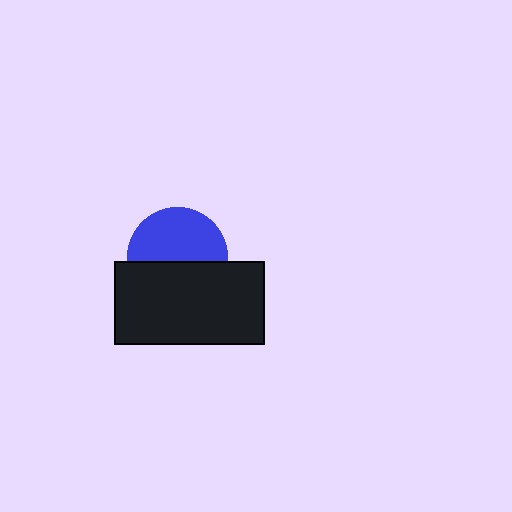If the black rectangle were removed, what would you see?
You would see the complete blue circle.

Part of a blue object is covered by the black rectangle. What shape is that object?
It is a circle.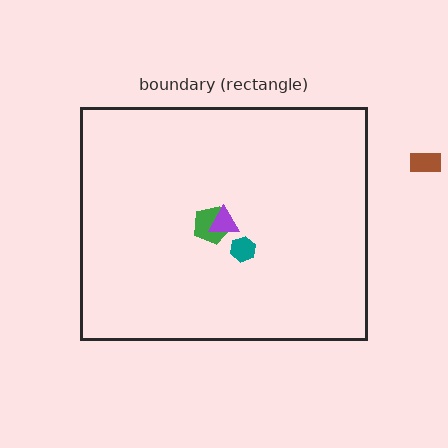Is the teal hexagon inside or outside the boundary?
Inside.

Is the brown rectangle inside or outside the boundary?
Outside.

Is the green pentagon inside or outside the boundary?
Inside.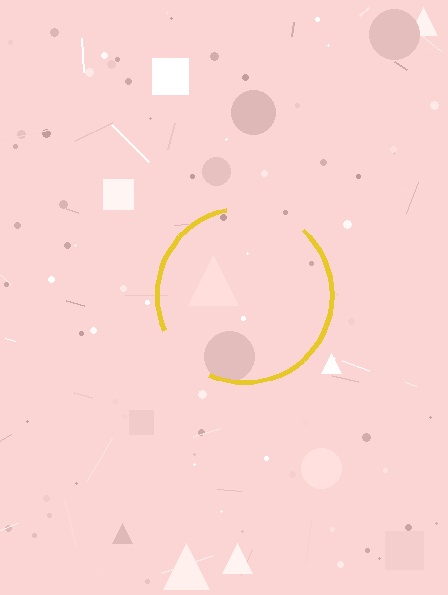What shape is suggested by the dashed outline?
The dashed outline suggests a circle.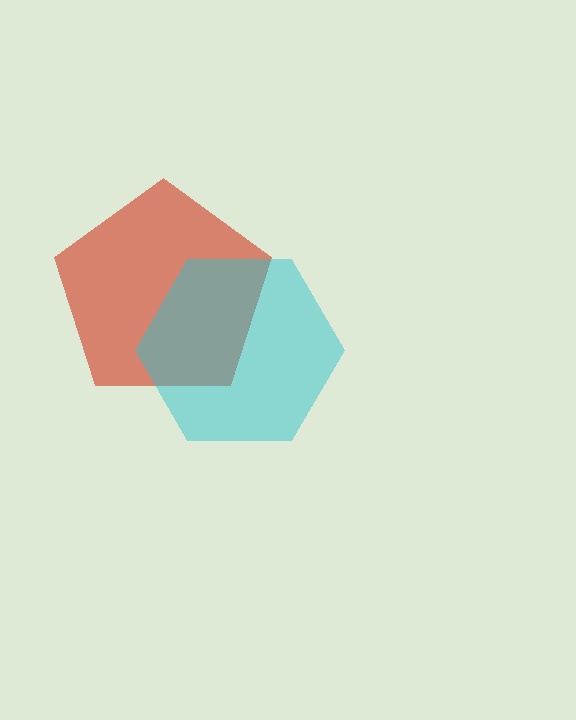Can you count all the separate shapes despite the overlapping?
Yes, there are 2 separate shapes.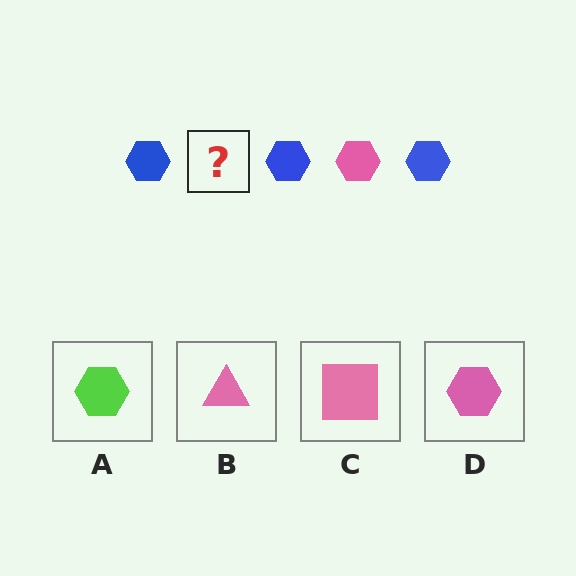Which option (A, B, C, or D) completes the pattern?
D.